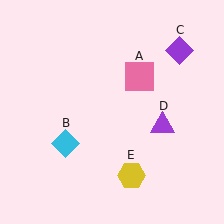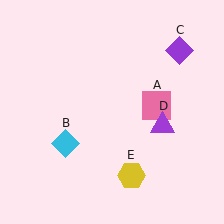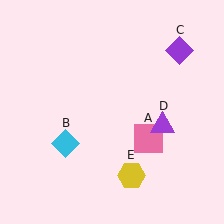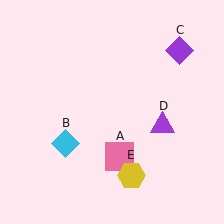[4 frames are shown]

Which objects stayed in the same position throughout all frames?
Cyan diamond (object B) and purple diamond (object C) and purple triangle (object D) and yellow hexagon (object E) remained stationary.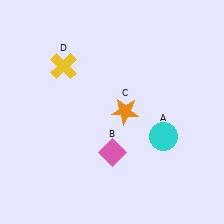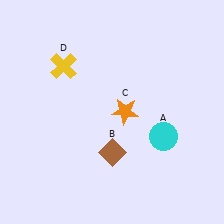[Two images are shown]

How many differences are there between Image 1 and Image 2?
There is 1 difference between the two images.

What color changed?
The diamond (B) changed from pink in Image 1 to brown in Image 2.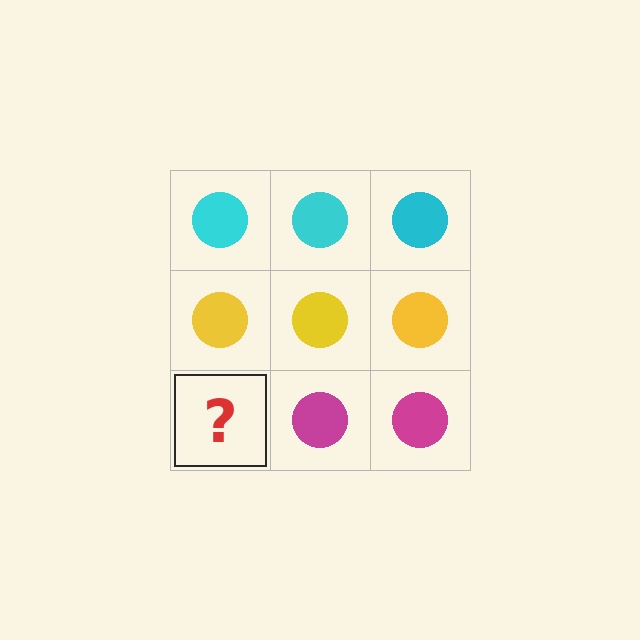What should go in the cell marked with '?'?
The missing cell should contain a magenta circle.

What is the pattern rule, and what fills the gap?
The rule is that each row has a consistent color. The gap should be filled with a magenta circle.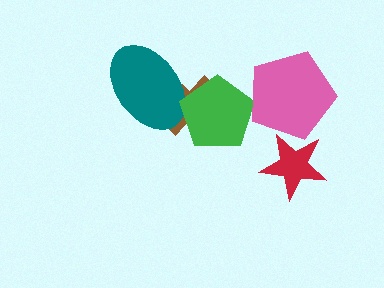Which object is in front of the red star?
The pink pentagon is in front of the red star.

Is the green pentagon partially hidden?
Yes, it is partially covered by another shape.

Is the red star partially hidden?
Yes, it is partially covered by another shape.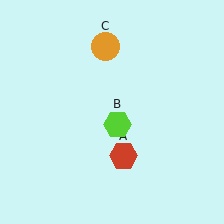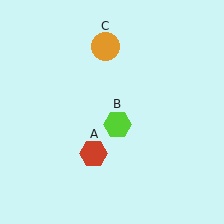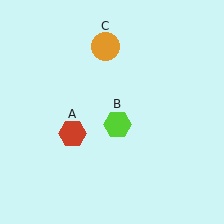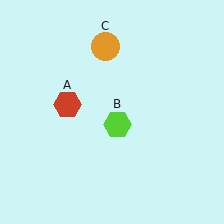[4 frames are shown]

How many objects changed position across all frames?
1 object changed position: red hexagon (object A).